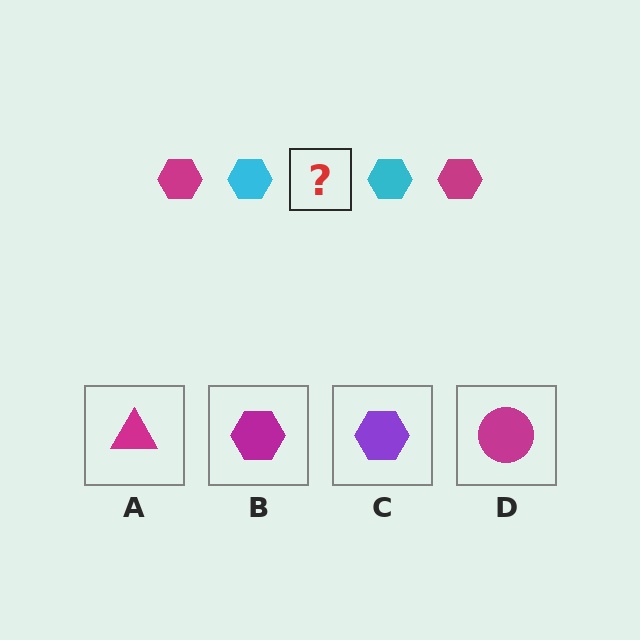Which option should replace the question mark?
Option B.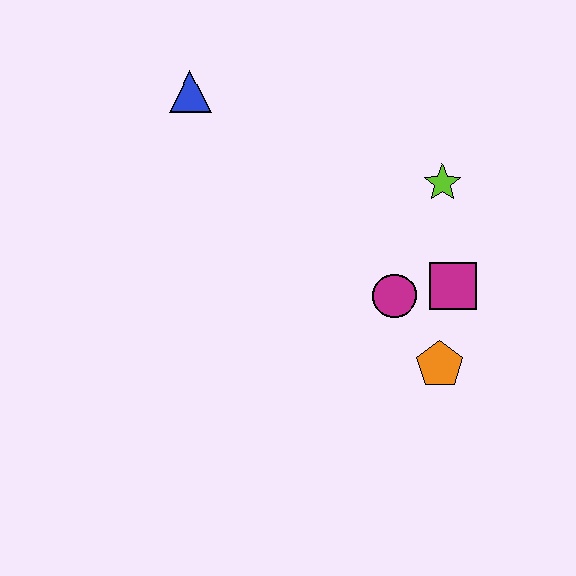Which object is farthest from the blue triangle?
The orange pentagon is farthest from the blue triangle.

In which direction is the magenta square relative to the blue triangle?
The magenta square is to the right of the blue triangle.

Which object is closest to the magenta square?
The magenta circle is closest to the magenta square.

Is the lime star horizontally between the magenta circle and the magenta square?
Yes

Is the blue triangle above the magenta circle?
Yes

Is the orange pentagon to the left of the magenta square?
Yes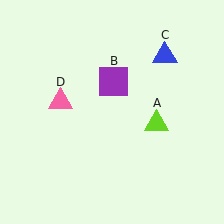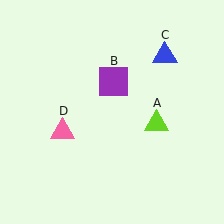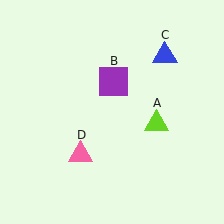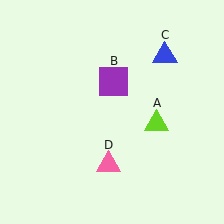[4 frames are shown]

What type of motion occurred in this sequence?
The pink triangle (object D) rotated counterclockwise around the center of the scene.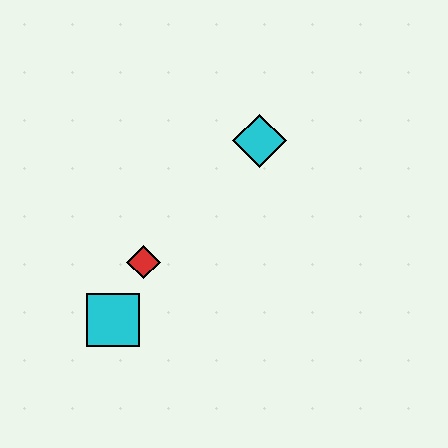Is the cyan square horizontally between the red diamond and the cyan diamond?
No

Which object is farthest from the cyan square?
The cyan diamond is farthest from the cyan square.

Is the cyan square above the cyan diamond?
No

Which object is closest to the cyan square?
The red diamond is closest to the cyan square.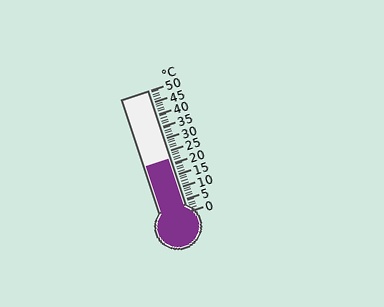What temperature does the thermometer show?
The thermometer shows approximately 22°C.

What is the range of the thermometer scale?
The thermometer scale ranges from 0°C to 50°C.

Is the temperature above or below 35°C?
The temperature is below 35°C.